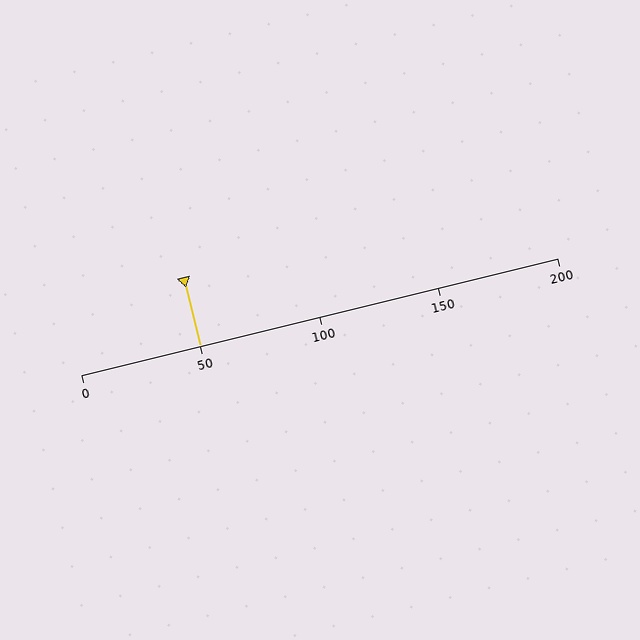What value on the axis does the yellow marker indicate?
The marker indicates approximately 50.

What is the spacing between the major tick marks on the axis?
The major ticks are spaced 50 apart.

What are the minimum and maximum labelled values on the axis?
The axis runs from 0 to 200.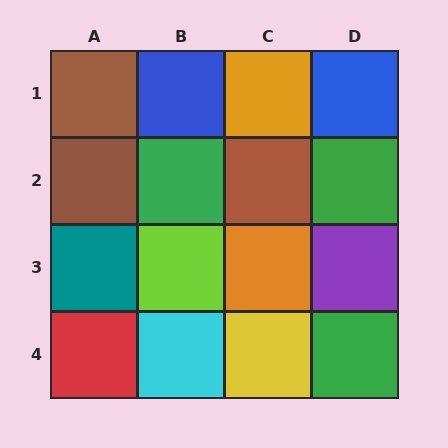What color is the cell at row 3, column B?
Lime.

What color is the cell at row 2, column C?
Brown.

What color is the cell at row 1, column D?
Blue.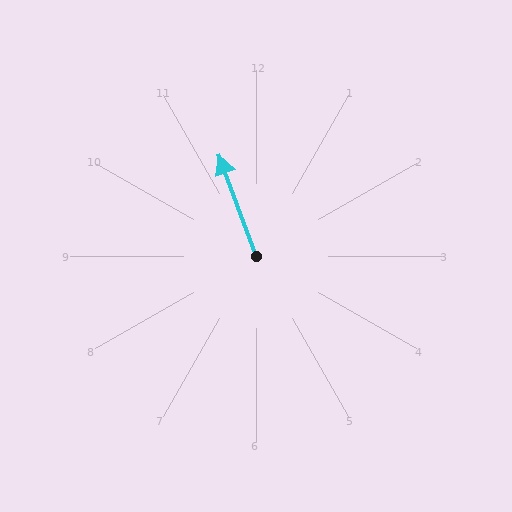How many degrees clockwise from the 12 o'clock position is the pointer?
Approximately 340 degrees.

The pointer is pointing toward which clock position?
Roughly 11 o'clock.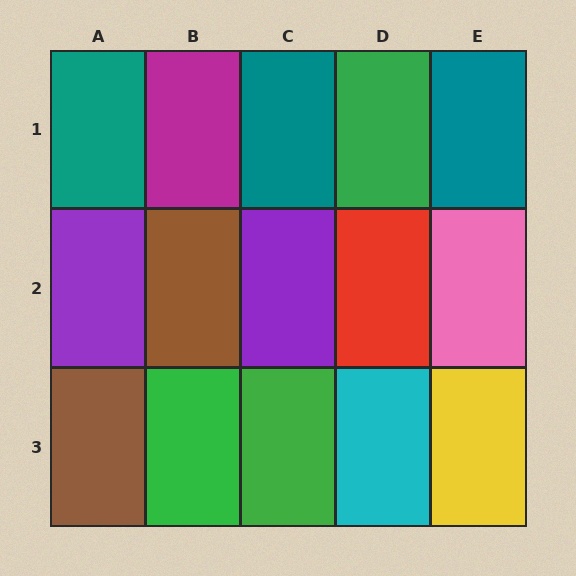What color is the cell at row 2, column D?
Red.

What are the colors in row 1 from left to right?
Teal, magenta, teal, green, teal.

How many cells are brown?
2 cells are brown.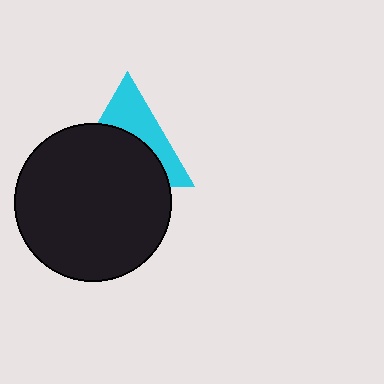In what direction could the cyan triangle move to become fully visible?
The cyan triangle could move up. That would shift it out from behind the black circle entirely.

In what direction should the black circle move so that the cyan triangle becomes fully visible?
The black circle should move down. That is the shortest direction to clear the overlap and leave the cyan triangle fully visible.